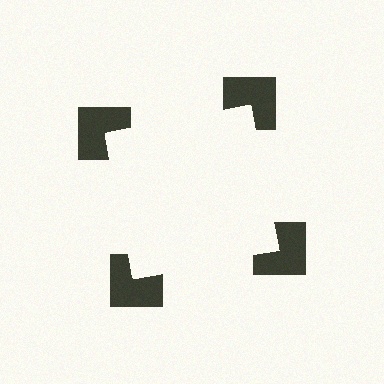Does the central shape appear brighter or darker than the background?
It typically appears slightly brighter than the background, even though no actual brightness change is drawn.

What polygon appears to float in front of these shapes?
An illusory square — its edges are inferred from the aligned wedge cuts in the notched squares, not physically drawn.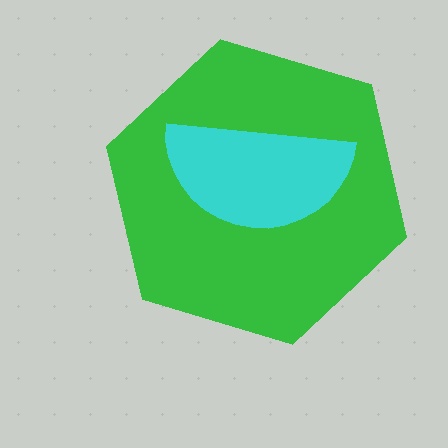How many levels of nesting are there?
2.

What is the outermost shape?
The green hexagon.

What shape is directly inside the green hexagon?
The cyan semicircle.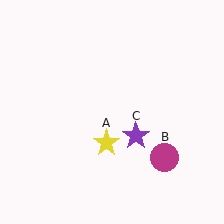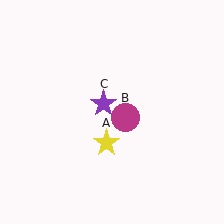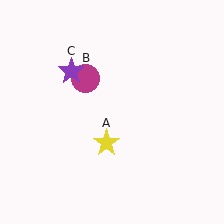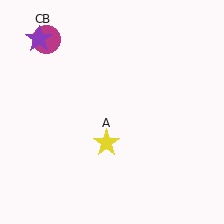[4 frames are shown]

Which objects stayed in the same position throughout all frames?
Yellow star (object A) remained stationary.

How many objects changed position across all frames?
2 objects changed position: magenta circle (object B), purple star (object C).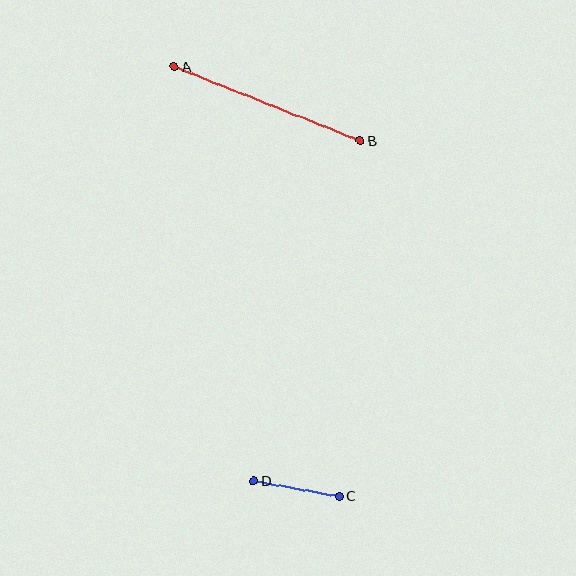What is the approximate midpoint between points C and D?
The midpoint is at approximately (297, 489) pixels.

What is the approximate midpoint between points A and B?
The midpoint is at approximately (267, 104) pixels.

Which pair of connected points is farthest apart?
Points A and B are farthest apart.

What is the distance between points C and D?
The distance is approximately 87 pixels.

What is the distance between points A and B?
The distance is approximately 200 pixels.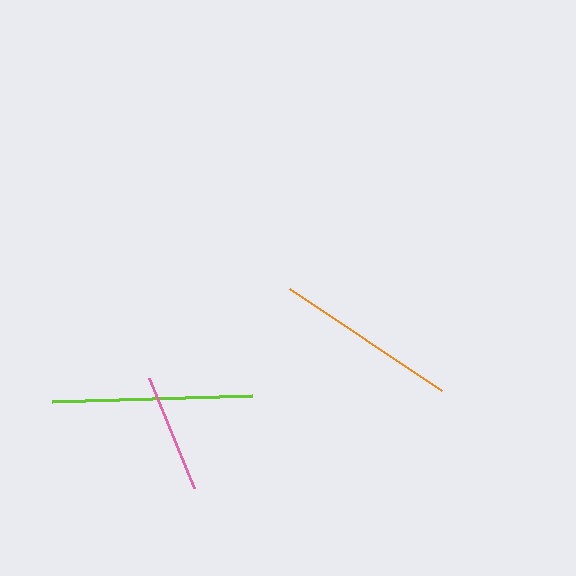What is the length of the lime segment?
The lime segment is approximately 200 pixels long.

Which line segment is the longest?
The lime line is the longest at approximately 200 pixels.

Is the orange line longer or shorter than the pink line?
The orange line is longer than the pink line.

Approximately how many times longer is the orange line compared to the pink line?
The orange line is approximately 1.5 times the length of the pink line.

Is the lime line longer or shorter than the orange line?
The lime line is longer than the orange line.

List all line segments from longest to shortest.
From longest to shortest: lime, orange, pink.